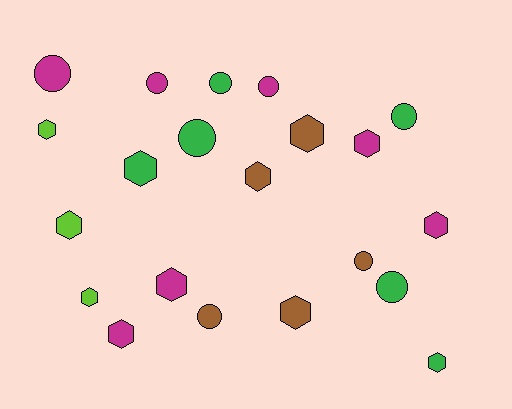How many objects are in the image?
There are 21 objects.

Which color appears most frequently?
Magenta, with 7 objects.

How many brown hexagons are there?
There are 3 brown hexagons.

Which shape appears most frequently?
Hexagon, with 12 objects.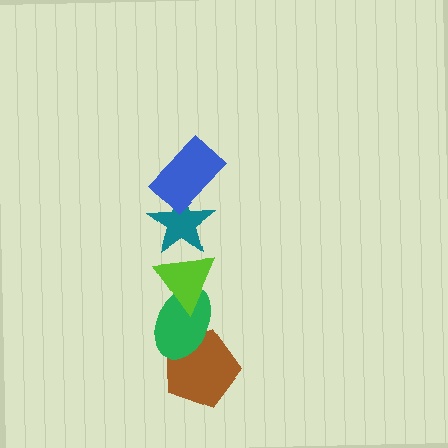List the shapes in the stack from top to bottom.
From top to bottom: the blue rectangle, the teal star, the lime triangle, the green ellipse, the brown pentagon.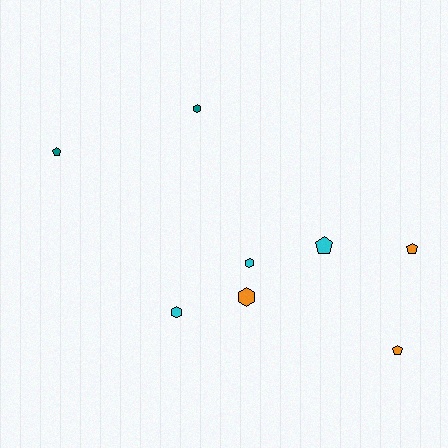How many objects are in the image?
There are 8 objects.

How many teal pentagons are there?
There is 1 teal pentagon.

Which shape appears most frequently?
Pentagon, with 4 objects.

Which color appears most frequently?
Cyan, with 3 objects.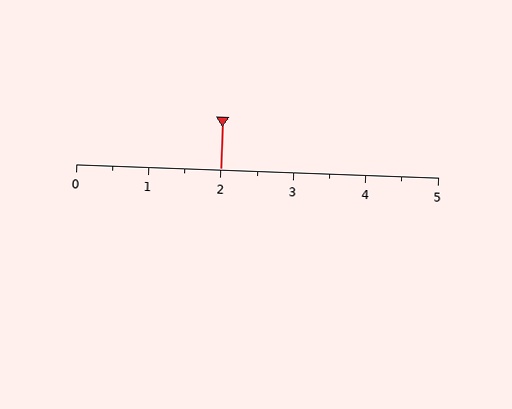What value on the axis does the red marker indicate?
The marker indicates approximately 2.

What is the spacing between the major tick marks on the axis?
The major ticks are spaced 1 apart.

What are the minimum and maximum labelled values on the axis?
The axis runs from 0 to 5.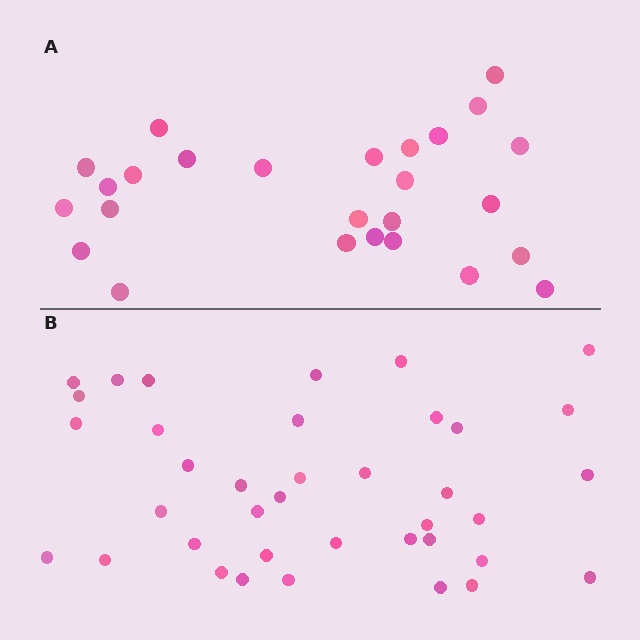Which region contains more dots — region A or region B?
Region B (the bottom region) has more dots.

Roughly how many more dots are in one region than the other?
Region B has roughly 12 or so more dots than region A.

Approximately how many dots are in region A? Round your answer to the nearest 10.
About 30 dots. (The exact count is 26, which rounds to 30.)